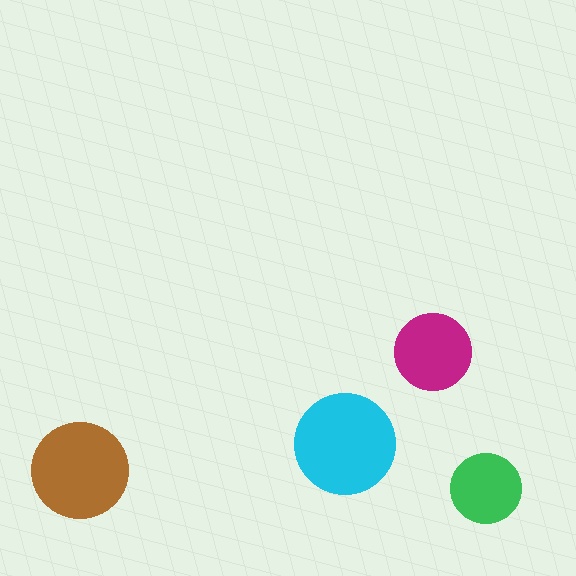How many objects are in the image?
There are 4 objects in the image.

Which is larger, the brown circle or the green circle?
The brown one.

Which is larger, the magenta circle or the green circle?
The magenta one.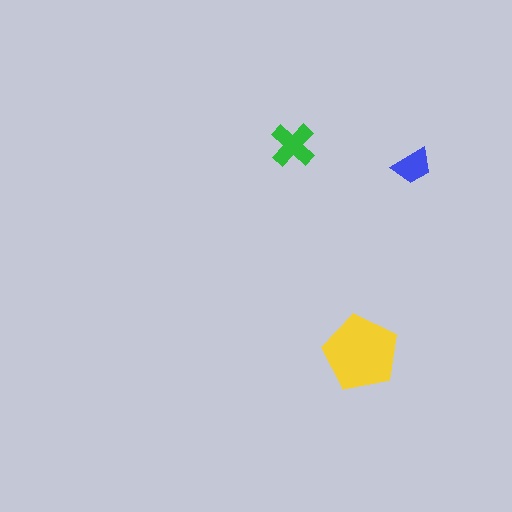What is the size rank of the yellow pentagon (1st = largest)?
1st.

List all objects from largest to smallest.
The yellow pentagon, the green cross, the blue trapezoid.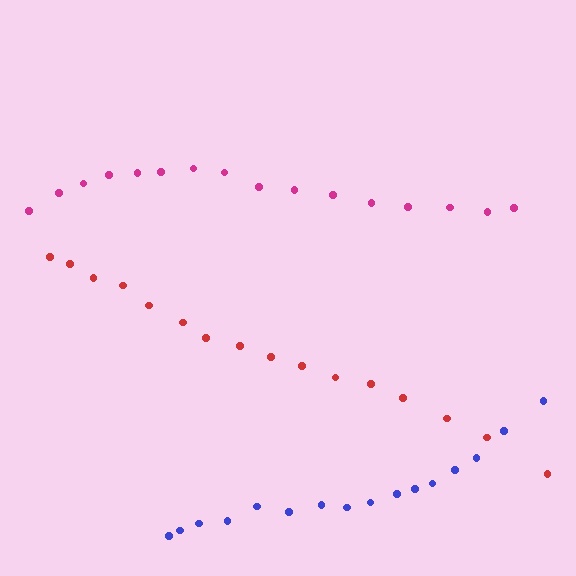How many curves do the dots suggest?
There are 3 distinct paths.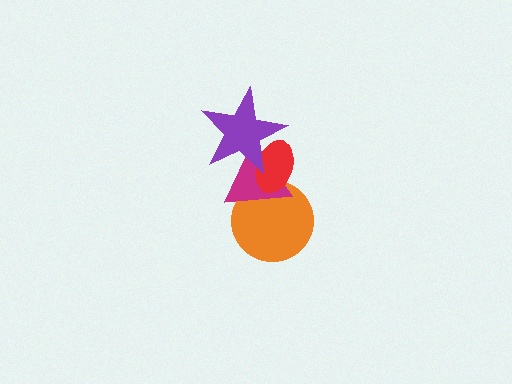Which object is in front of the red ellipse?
The purple star is in front of the red ellipse.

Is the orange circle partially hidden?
Yes, it is partially covered by another shape.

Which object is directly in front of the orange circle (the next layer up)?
The magenta triangle is directly in front of the orange circle.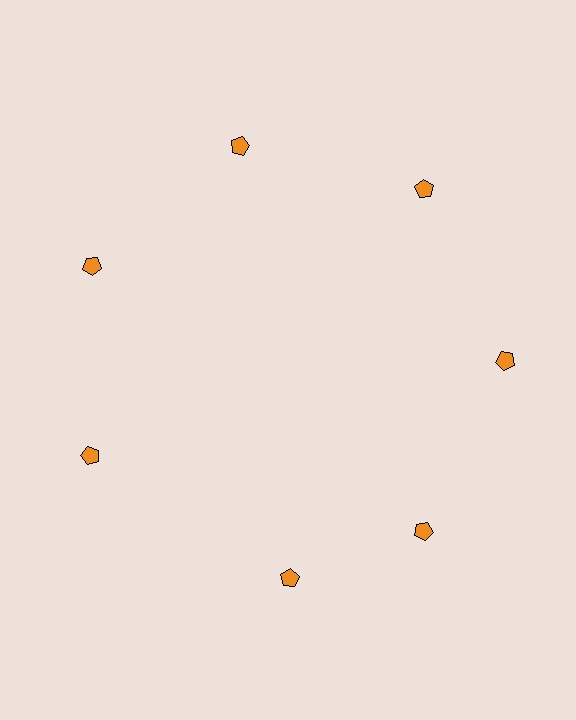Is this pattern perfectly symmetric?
No. The 7 orange pentagons are arranged in a ring, but one element near the 6 o'clock position is rotated out of alignment along the ring, breaking the 7-fold rotational symmetry.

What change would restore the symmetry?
The symmetry would be restored by rotating it back into even spacing with its neighbors so that all 7 pentagons sit at equal angles and equal distance from the center.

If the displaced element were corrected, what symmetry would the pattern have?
It would have 7-fold rotational symmetry — the pattern would map onto itself every 51 degrees.